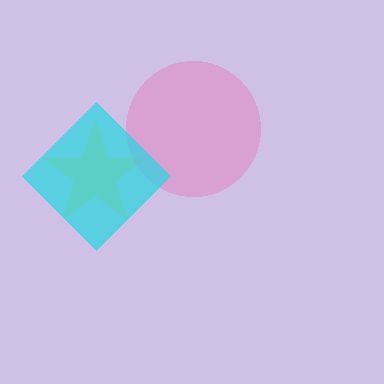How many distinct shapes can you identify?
There are 3 distinct shapes: a yellow star, a pink circle, a cyan diamond.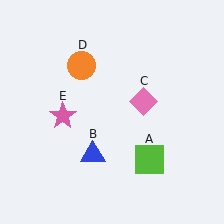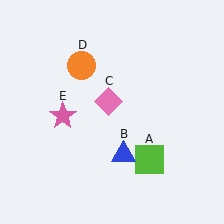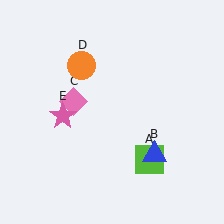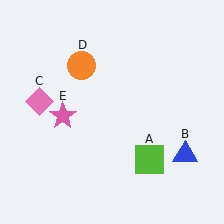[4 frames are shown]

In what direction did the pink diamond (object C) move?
The pink diamond (object C) moved left.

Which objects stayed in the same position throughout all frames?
Lime square (object A) and orange circle (object D) and pink star (object E) remained stationary.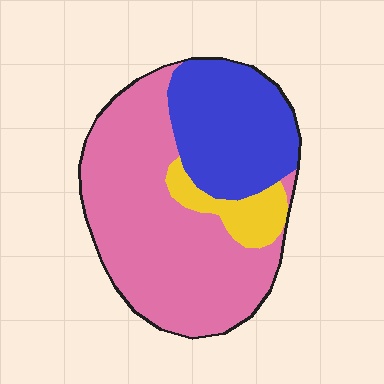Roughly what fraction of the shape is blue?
Blue covers 31% of the shape.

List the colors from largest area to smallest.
From largest to smallest: pink, blue, yellow.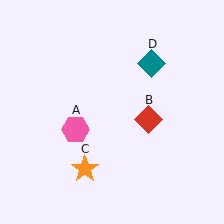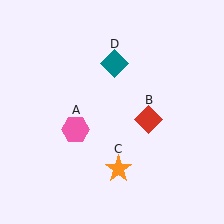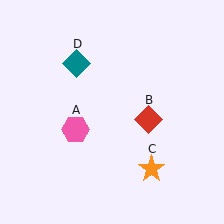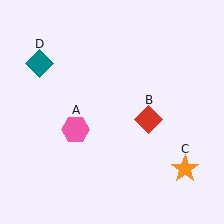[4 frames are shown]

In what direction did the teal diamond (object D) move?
The teal diamond (object D) moved left.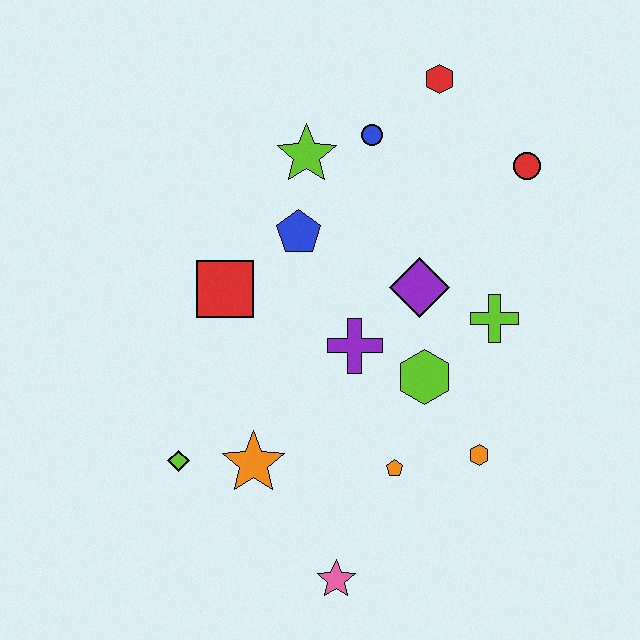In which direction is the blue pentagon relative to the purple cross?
The blue pentagon is above the purple cross.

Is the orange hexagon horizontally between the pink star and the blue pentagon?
No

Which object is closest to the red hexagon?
The blue circle is closest to the red hexagon.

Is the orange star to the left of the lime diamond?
No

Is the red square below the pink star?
No